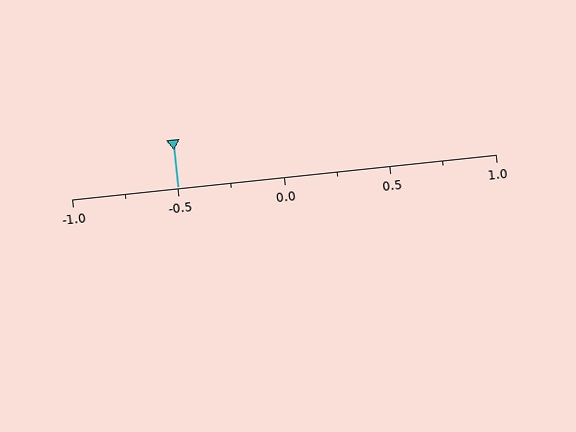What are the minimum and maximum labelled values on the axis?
The axis runs from -1.0 to 1.0.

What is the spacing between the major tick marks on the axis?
The major ticks are spaced 0.5 apart.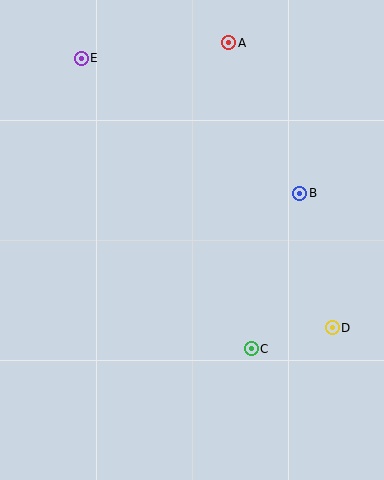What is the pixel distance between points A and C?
The distance between A and C is 307 pixels.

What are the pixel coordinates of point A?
Point A is at (229, 43).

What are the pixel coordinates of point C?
Point C is at (251, 349).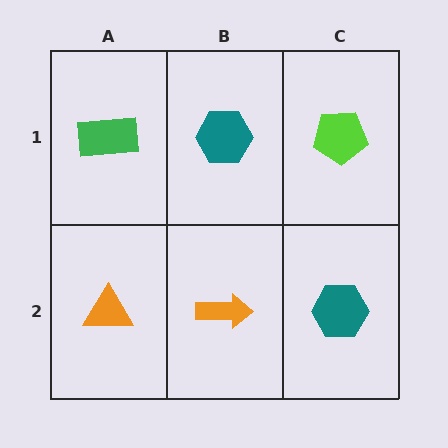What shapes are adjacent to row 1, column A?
An orange triangle (row 2, column A), a teal hexagon (row 1, column B).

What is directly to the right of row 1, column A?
A teal hexagon.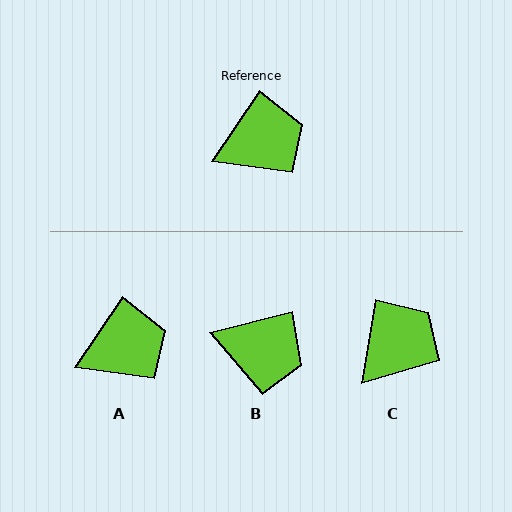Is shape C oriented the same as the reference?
No, it is off by about 24 degrees.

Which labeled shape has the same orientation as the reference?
A.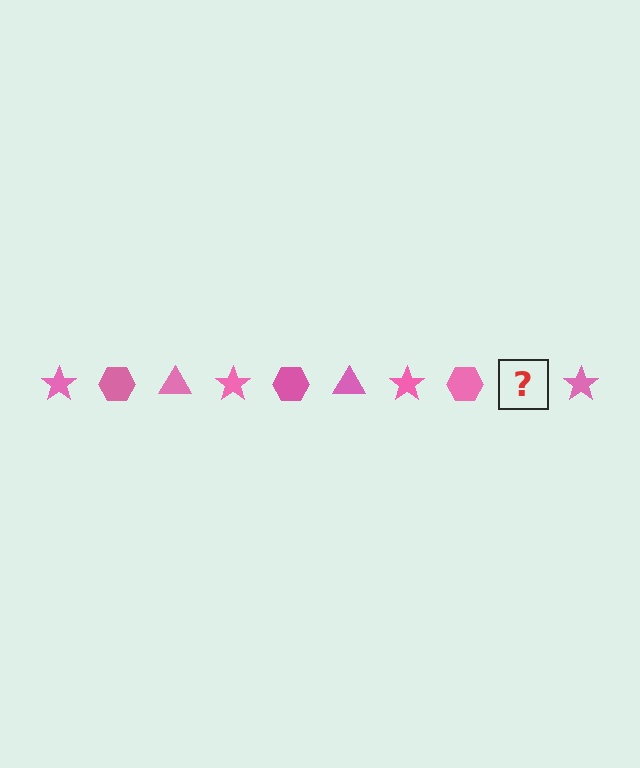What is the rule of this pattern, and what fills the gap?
The rule is that the pattern cycles through star, hexagon, triangle shapes in pink. The gap should be filled with a pink triangle.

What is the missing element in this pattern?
The missing element is a pink triangle.